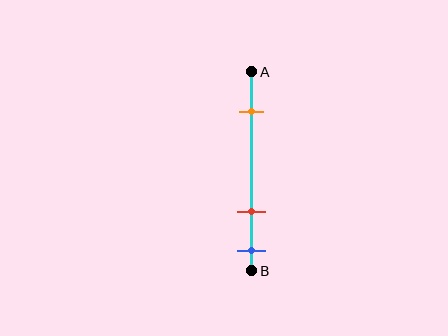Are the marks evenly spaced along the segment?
No, the marks are not evenly spaced.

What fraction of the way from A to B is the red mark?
The red mark is approximately 70% (0.7) of the way from A to B.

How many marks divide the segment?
There are 3 marks dividing the segment.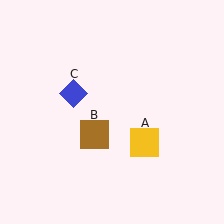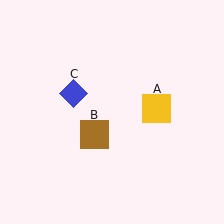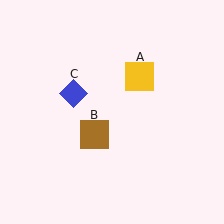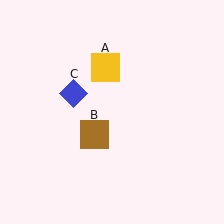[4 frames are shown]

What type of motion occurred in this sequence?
The yellow square (object A) rotated counterclockwise around the center of the scene.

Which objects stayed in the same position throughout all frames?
Brown square (object B) and blue diamond (object C) remained stationary.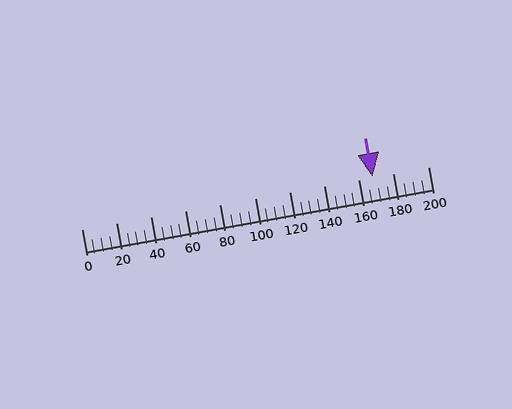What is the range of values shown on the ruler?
The ruler shows values from 0 to 200.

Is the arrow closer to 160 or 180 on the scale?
The arrow is closer to 160.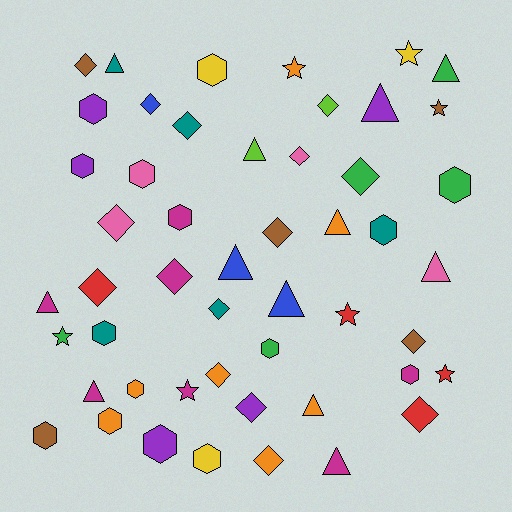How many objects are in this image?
There are 50 objects.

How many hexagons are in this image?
There are 15 hexagons.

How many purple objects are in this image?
There are 5 purple objects.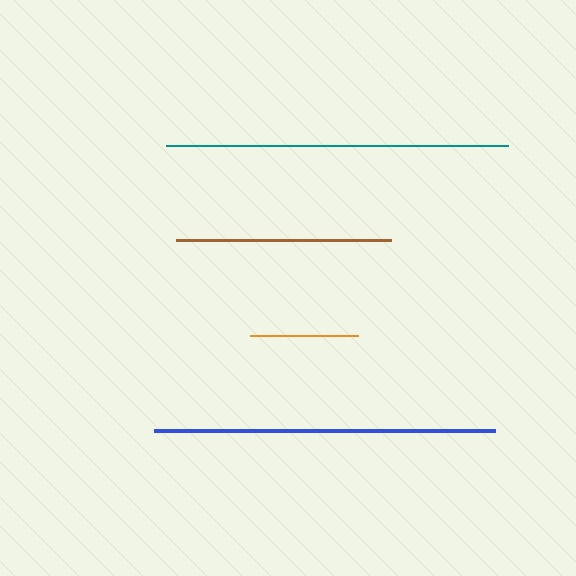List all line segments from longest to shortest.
From longest to shortest: teal, blue, brown, orange.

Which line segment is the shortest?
The orange line is the shortest at approximately 107 pixels.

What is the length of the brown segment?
The brown segment is approximately 216 pixels long.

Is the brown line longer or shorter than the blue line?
The blue line is longer than the brown line.